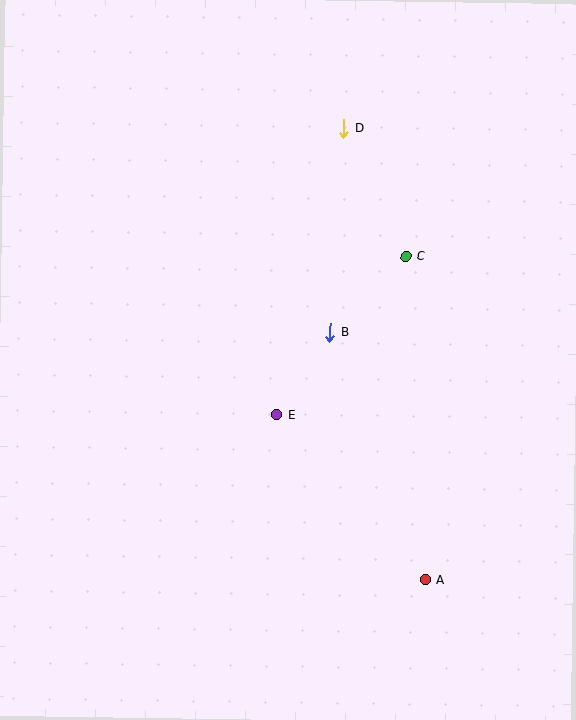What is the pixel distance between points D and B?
The distance between D and B is 204 pixels.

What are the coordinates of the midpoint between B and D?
The midpoint between B and D is at (337, 230).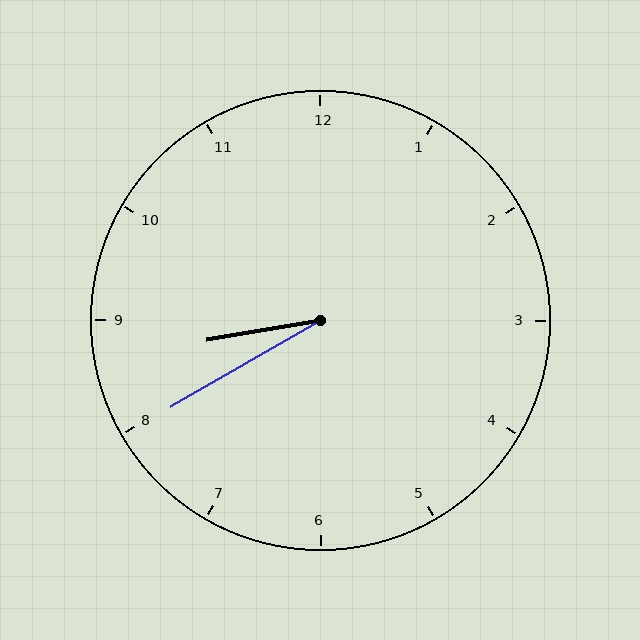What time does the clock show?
8:40.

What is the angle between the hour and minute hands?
Approximately 20 degrees.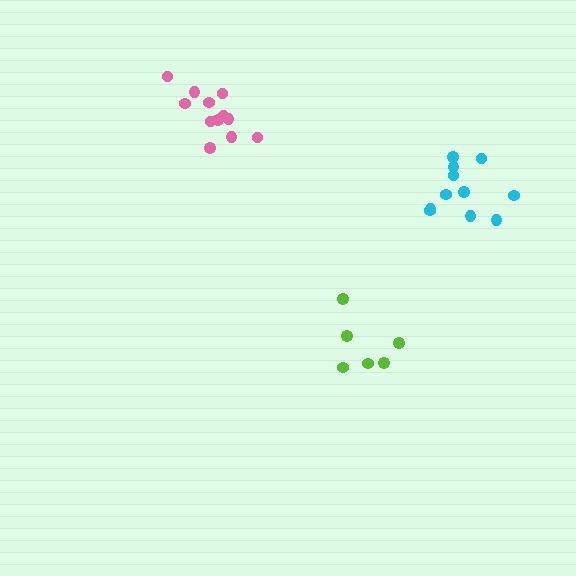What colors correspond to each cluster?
The clusters are colored: pink, cyan, lime.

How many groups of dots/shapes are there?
There are 3 groups.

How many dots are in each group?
Group 1: 12 dots, Group 2: 11 dots, Group 3: 6 dots (29 total).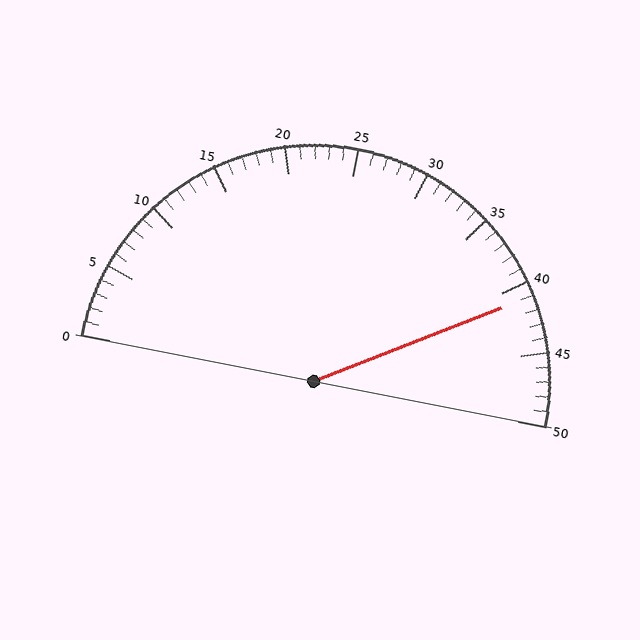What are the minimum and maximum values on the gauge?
The gauge ranges from 0 to 50.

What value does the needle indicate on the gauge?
The needle indicates approximately 41.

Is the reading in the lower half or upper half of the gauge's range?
The reading is in the upper half of the range (0 to 50).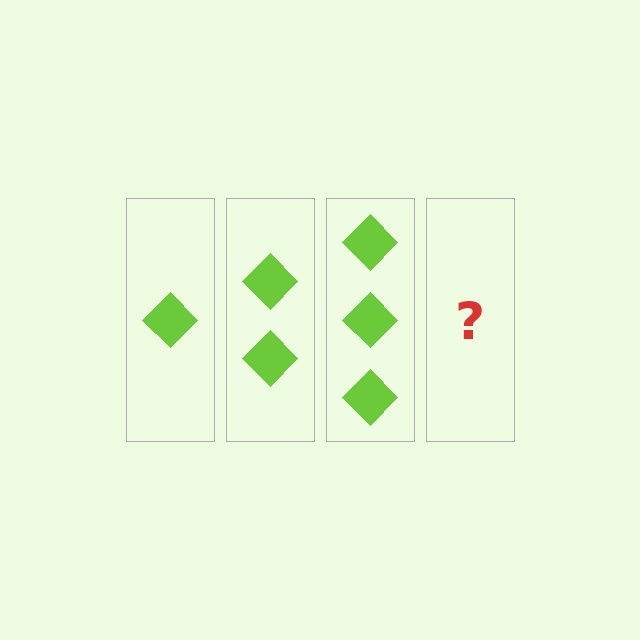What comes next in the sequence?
The next element should be 4 diamonds.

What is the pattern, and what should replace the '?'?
The pattern is that each step adds one more diamond. The '?' should be 4 diamonds.